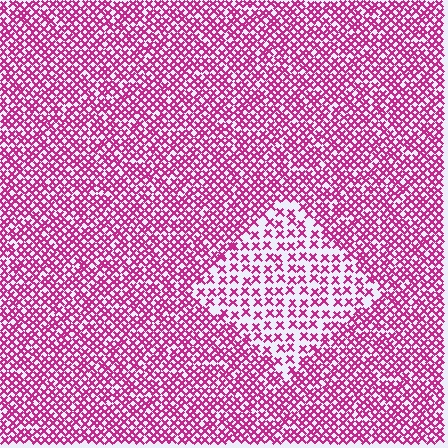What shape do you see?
I see a diamond.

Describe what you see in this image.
The image contains small magenta elements arranged at two different densities. A diamond-shaped region is visible where the elements are less densely packed than the surrounding area.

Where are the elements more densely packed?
The elements are more densely packed outside the diamond boundary.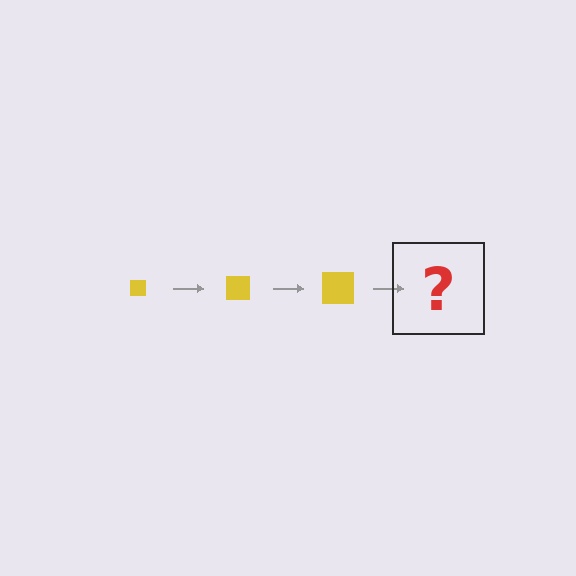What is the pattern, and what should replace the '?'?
The pattern is that the square gets progressively larger each step. The '?' should be a yellow square, larger than the previous one.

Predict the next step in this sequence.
The next step is a yellow square, larger than the previous one.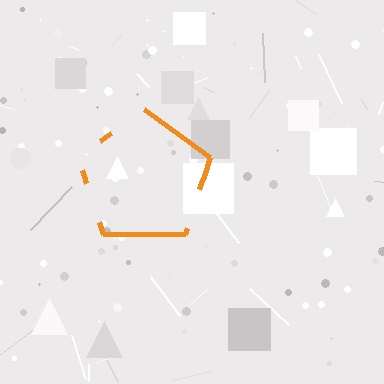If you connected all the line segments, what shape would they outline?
They would outline a pentagon.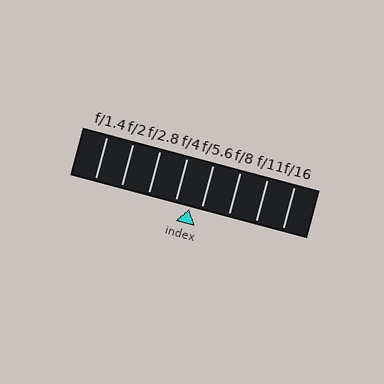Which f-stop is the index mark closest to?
The index mark is closest to f/5.6.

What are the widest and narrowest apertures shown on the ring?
The widest aperture shown is f/1.4 and the narrowest is f/16.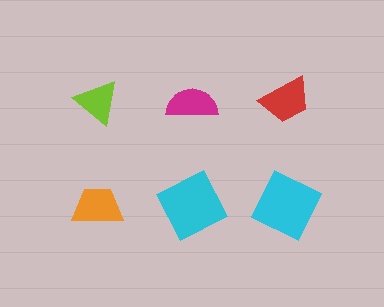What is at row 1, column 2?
A magenta semicircle.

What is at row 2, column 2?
A cyan square.